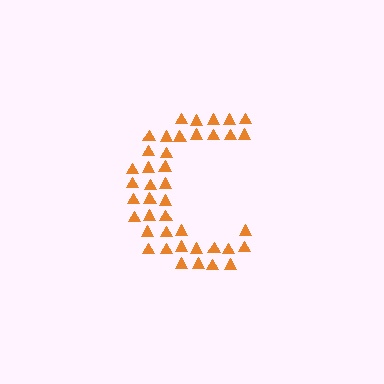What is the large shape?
The large shape is the letter C.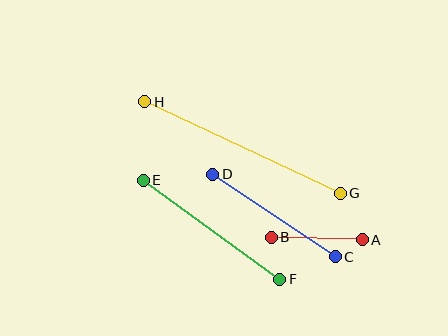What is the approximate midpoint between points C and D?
The midpoint is at approximately (274, 215) pixels.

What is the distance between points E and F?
The distance is approximately 168 pixels.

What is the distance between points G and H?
The distance is approximately 216 pixels.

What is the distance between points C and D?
The distance is approximately 147 pixels.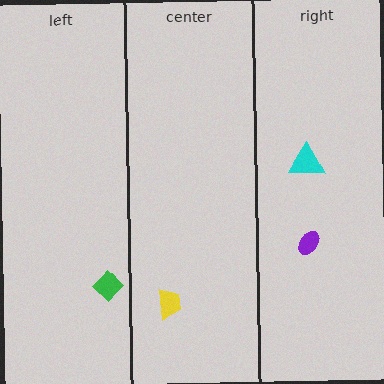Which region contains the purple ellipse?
The right region.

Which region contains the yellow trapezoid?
The center region.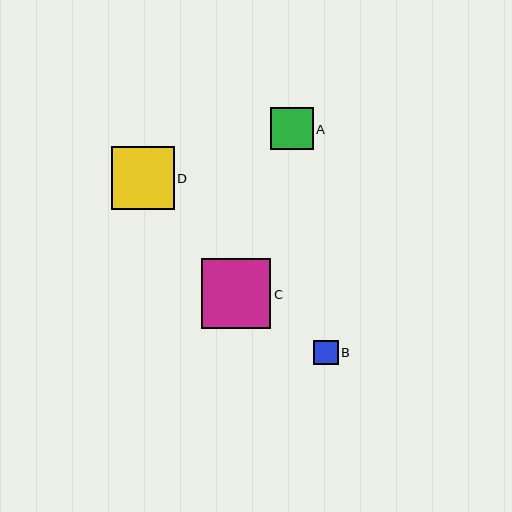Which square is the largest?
Square C is the largest with a size of approximately 70 pixels.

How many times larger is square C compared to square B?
Square C is approximately 2.8 times the size of square B.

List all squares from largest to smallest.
From largest to smallest: C, D, A, B.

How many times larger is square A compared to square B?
Square A is approximately 1.7 times the size of square B.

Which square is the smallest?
Square B is the smallest with a size of approximately 25 pixels.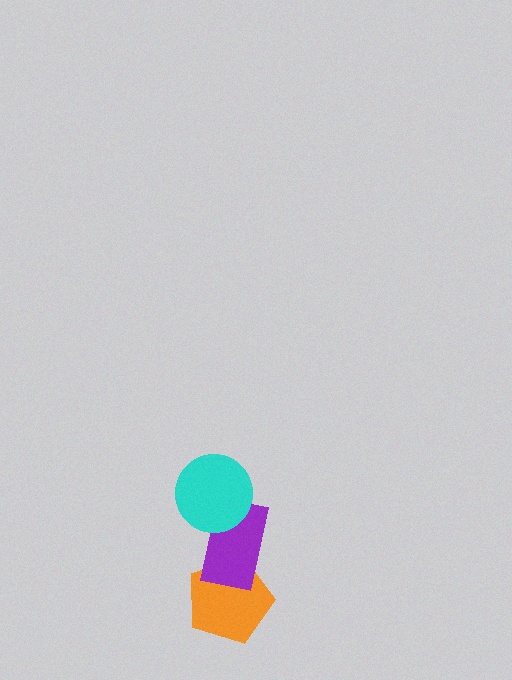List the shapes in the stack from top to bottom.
From top to bottom: the cyan circle, the purple rectangle, the orange pentagon.